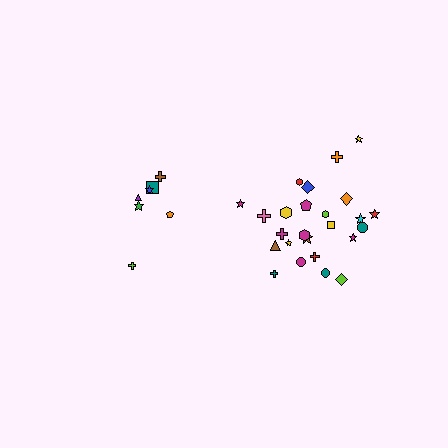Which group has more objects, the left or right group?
The right group.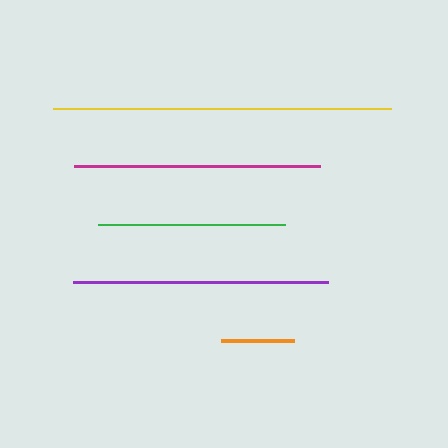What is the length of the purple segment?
The purple segment is approximately 255 pixels long.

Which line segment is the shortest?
The orange line is the shortest at approximately 73 pixels.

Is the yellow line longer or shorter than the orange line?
The yellow line is longer than the orange line.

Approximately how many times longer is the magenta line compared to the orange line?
The magenta line is approximately 3.4 times the length of the orange line.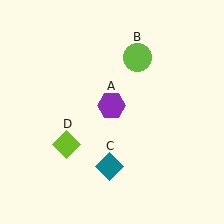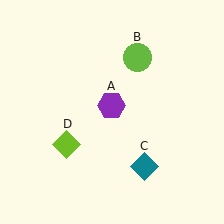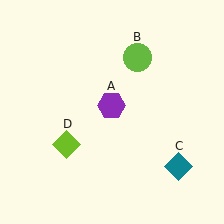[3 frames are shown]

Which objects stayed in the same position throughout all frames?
Purple hexagon (object A) and lime circle (object B) and lime diamond (object D) remained stationary.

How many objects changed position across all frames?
1 object changed position: teal diamond (object C).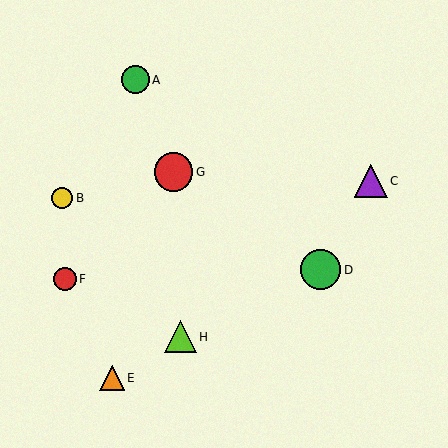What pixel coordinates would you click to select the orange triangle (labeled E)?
Click at (112, 378) to select the orange triangle E.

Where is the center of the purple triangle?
The center of the purple triangle is at (371, 181).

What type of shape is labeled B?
Shape B is a yellow circle.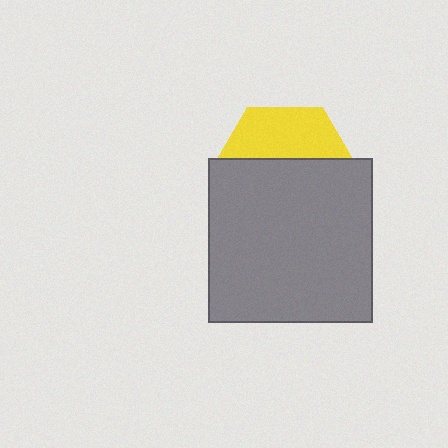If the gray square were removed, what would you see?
You would see the complete yellow hexagon.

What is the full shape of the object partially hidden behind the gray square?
The partially hidden object is a yellow hexagon.